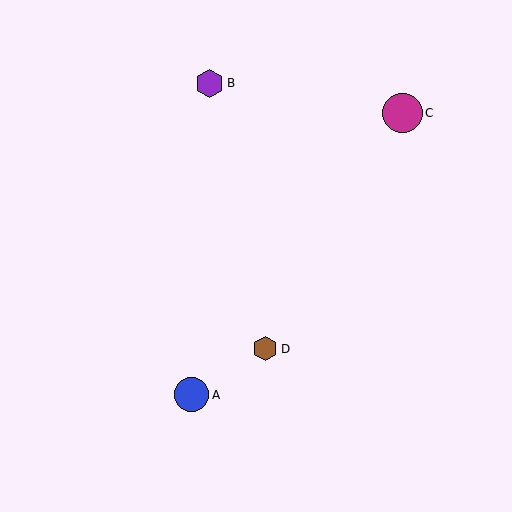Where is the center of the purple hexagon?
The center of the purple hexagon is at (209, 83).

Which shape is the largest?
The magenta circle (labeled C) is the largest.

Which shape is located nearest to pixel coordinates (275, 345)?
The brown hexagon (labeled D) at (265, 349) is nearest to that location.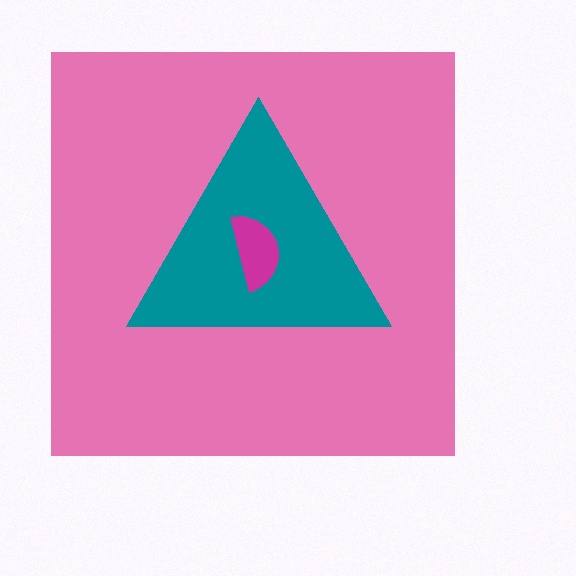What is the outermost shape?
The pink square.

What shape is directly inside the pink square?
The teal triangle.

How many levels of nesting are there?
3.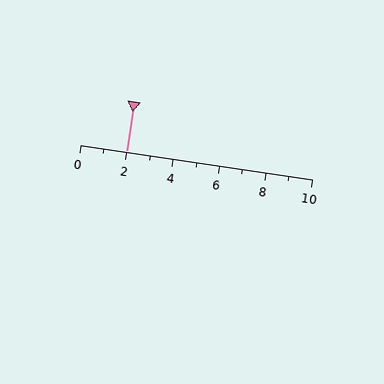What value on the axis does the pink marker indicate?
The marker indicates approximately 2.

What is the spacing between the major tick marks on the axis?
The major ticks are spaced 2 apart.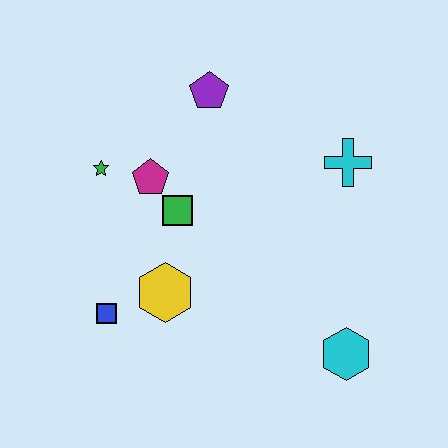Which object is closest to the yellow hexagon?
The blue square is closest to the yellow hexagon.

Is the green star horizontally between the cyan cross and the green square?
No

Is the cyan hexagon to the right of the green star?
Yes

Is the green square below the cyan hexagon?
No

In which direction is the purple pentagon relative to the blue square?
The purple pentagon is above the blue square.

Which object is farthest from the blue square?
The cyan cross is farthest from the blue square.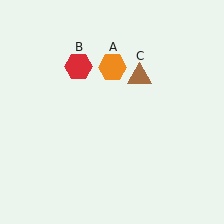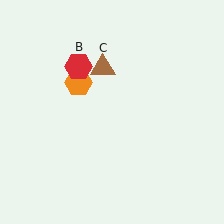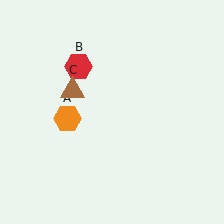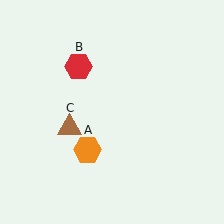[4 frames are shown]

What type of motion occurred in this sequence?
The orange hexagon (object A), brown triangle (object C) rotated counterclockwise around the center of the scene.